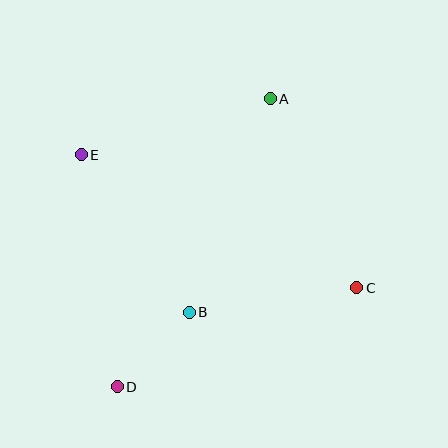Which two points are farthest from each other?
Points A and D are farthest from each other.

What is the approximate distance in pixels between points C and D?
The distance between C and D is approximately 259 pixels.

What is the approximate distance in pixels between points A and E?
The distance between A and E is approximately 197 pixels.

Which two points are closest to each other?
Points B and D are closest to each other.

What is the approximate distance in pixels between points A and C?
The distance between A and C is approximately 208 pixels.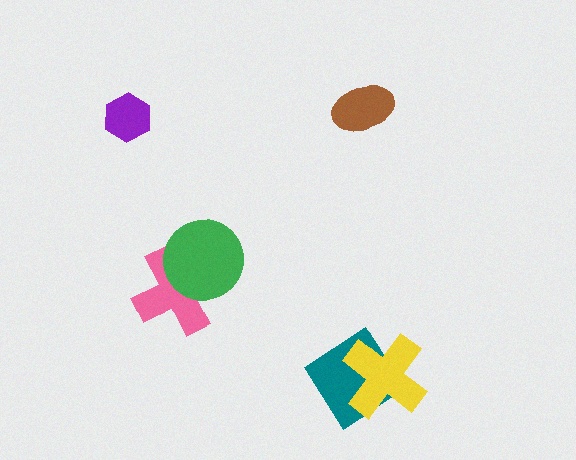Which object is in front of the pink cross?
The green circle is in front of the pink cross.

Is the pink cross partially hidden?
Yes, it is partially covered by another shape.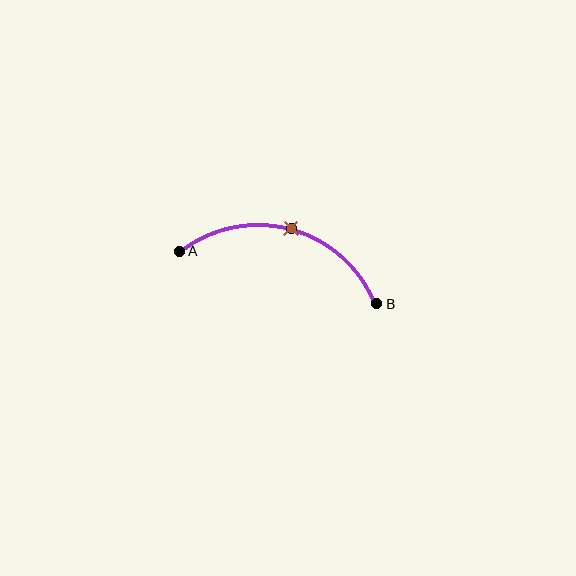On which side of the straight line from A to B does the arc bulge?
The arc bulges above the straight line connecting A and B.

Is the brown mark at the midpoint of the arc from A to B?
Yes. The brown mark lies on the arc at equal arc-length from both A and B — it is the arc midpoint.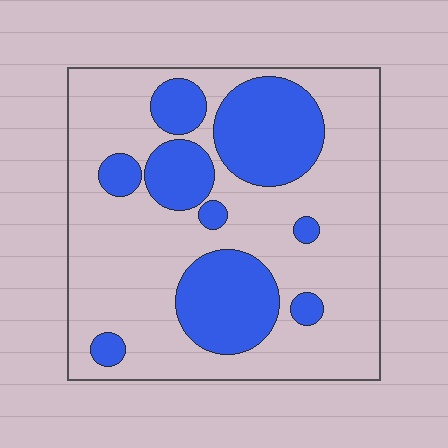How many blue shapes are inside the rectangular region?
9.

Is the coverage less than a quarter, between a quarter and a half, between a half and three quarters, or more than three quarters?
Between a quarter and a half.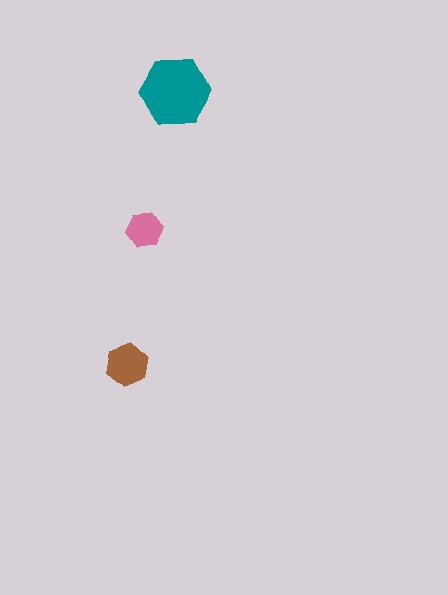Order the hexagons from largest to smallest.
the teal one, the brown one, the pink one.